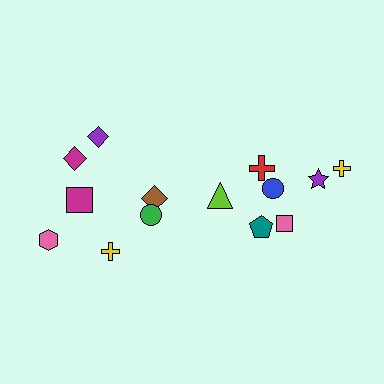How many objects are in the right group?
There are 8 objects.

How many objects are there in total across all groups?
There are 14 objects.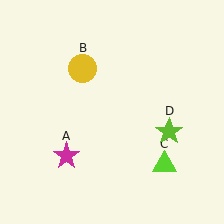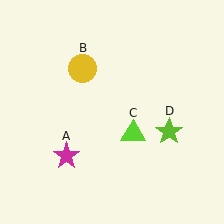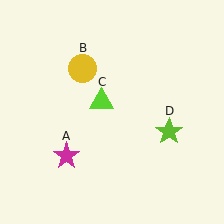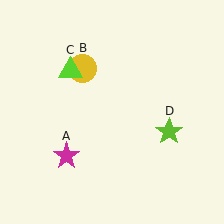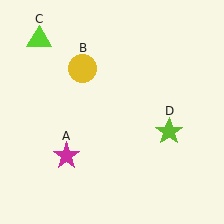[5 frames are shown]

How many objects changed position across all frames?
1 object changed position: lime triangle (object C).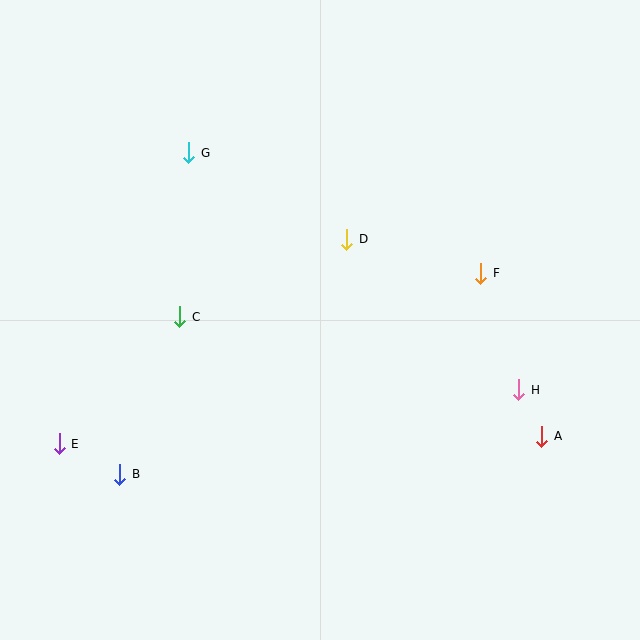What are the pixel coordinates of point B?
Point B is at (119, 474).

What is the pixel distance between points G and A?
The distance between G and A is 453 pixels.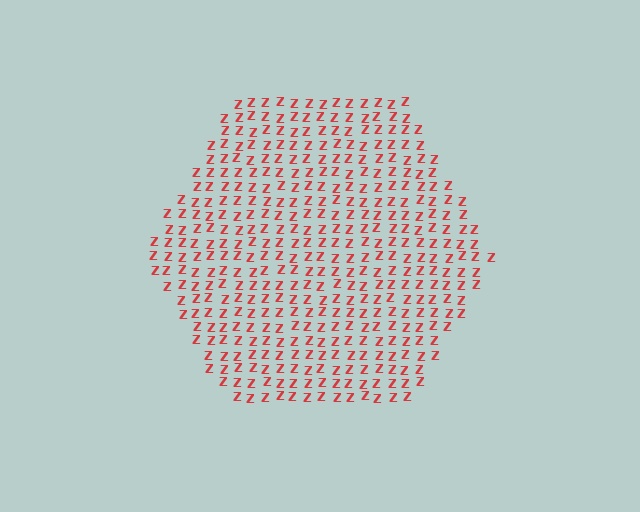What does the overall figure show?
The overall figure shows a hexagon.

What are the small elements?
The small elements are letter Z's.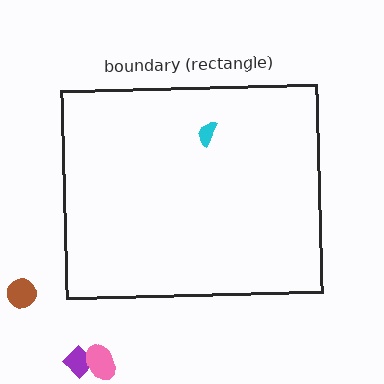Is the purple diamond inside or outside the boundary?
Outside.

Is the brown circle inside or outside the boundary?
Outside.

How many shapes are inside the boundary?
1 inside, 3 outside.